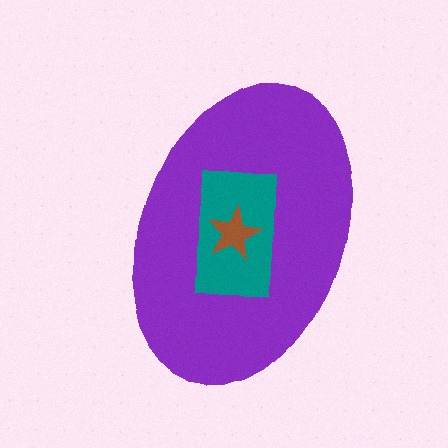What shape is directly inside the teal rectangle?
The brown star.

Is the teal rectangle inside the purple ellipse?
Yes.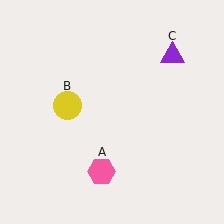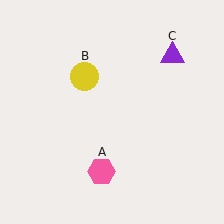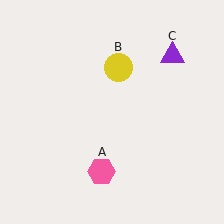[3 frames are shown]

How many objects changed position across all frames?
1 object changed position: yellow circle (object B).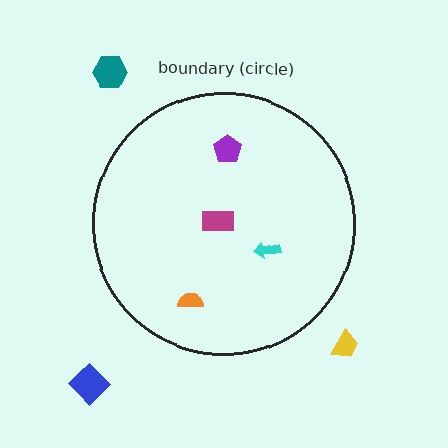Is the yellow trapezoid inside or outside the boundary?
Outside.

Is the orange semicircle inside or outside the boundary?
Inside.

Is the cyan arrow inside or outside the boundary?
Inside.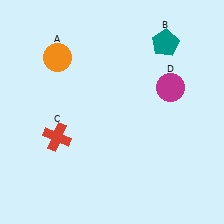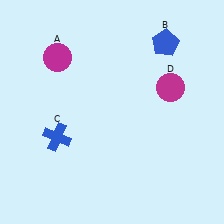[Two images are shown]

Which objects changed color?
A changed from orange to magenta. B changed from teal to blue. C changed from red to blue.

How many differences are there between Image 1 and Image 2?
There are 3 differences between the two images.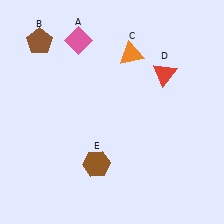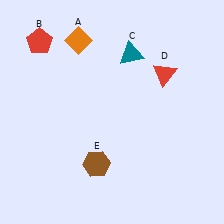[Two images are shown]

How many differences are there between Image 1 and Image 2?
There are 3 differences between the two images.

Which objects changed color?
A changed from pink to orange. B changed from brown to red. C changed from orange to teal.